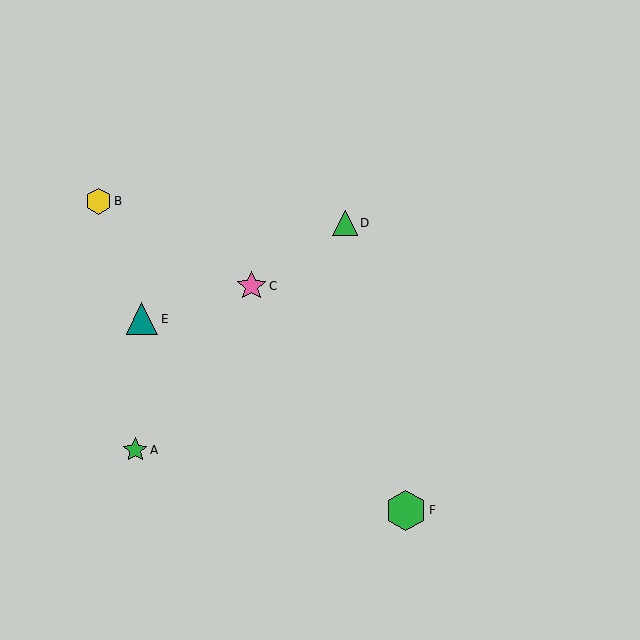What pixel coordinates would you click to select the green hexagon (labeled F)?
Click at (406, 510) to select the green hexagon F.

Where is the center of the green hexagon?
The center of the green hexagon is at (406, 510).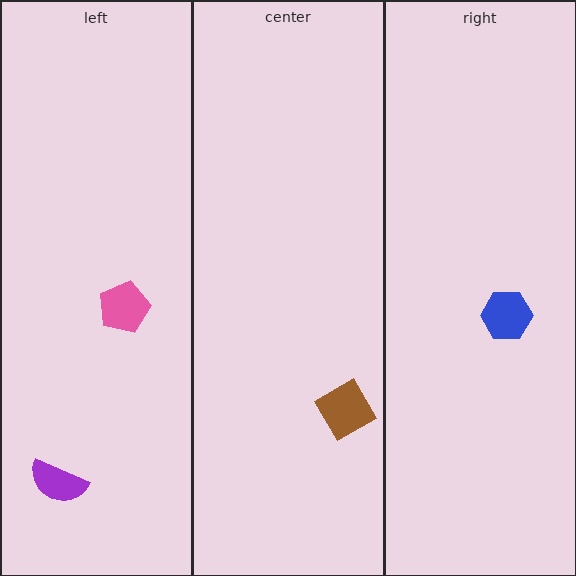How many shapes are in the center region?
1.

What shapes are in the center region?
The brown diamond.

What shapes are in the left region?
The pink pentagon, the purple semicircle.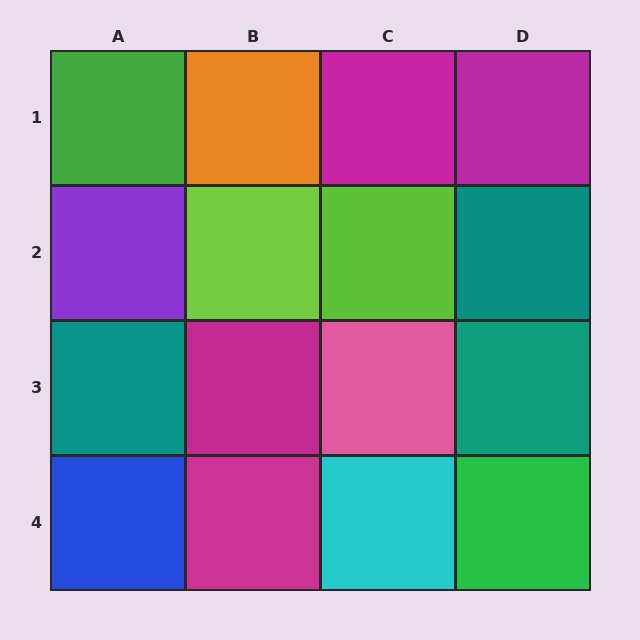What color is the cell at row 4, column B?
Magenta.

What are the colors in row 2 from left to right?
Purple, lime, lime, teal.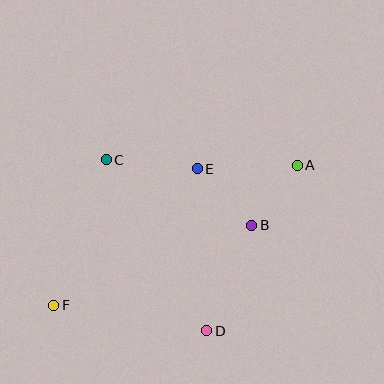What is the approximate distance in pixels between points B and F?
The distance between B and F is approximately 214 pixels.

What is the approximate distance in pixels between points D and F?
The distance between D and F is approximately 155 pixels.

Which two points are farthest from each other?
Points A and F are farthest from each other.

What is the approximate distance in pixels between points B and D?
The distance between B and D is approximately 115 pixels.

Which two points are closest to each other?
Points A and B are closest to each other.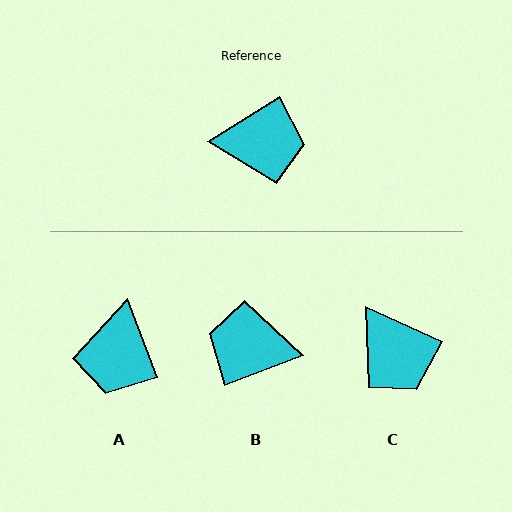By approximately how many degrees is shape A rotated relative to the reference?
Approximately 101 degrees clockwise.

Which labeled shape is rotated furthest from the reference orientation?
B, about 168 degrees away.